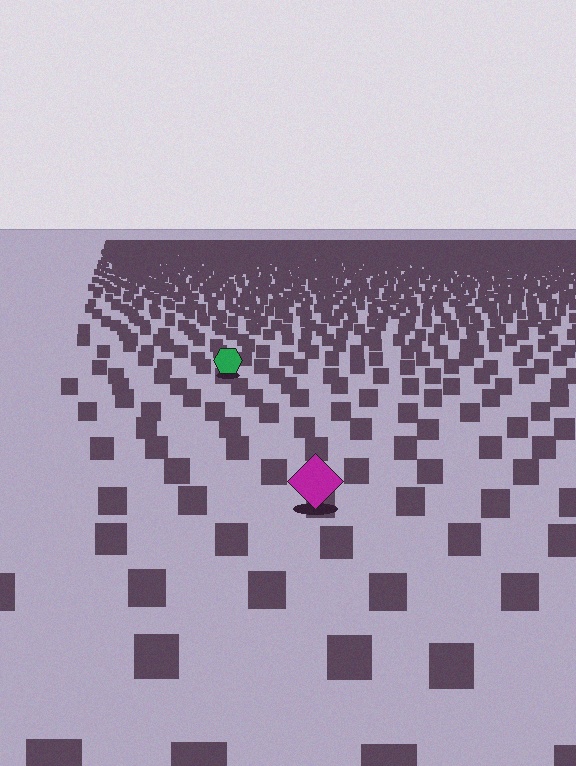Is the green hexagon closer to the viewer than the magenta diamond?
No. The magenta diamond is closer — you can tell from the texture gradient: the ground texture is coarser near it.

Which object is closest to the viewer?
The magenta diamond is closest. The texture marks near it are larger and more spread out.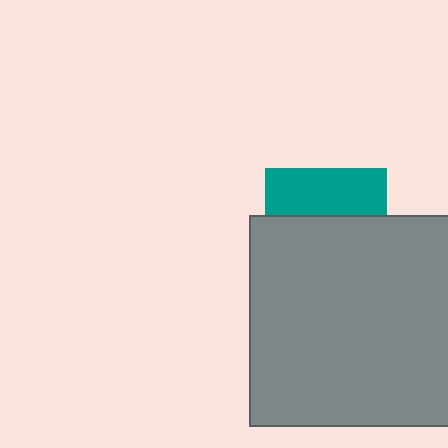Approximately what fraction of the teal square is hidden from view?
Roughly 61% of the teal square is hidden behind the gray square.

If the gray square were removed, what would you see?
You would see the complete teal square.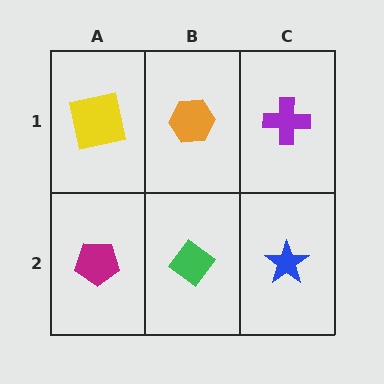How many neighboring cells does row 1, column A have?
2.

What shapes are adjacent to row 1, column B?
A green diamond (row 2, column B), a yellow square (row 1, column A), a purple cross (row 1, column C).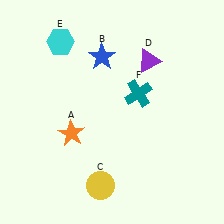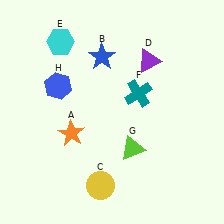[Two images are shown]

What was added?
A lime triangle (G), a blue hexagon (H) were added in Image 2.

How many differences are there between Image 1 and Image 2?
There are 2 differences between the two images.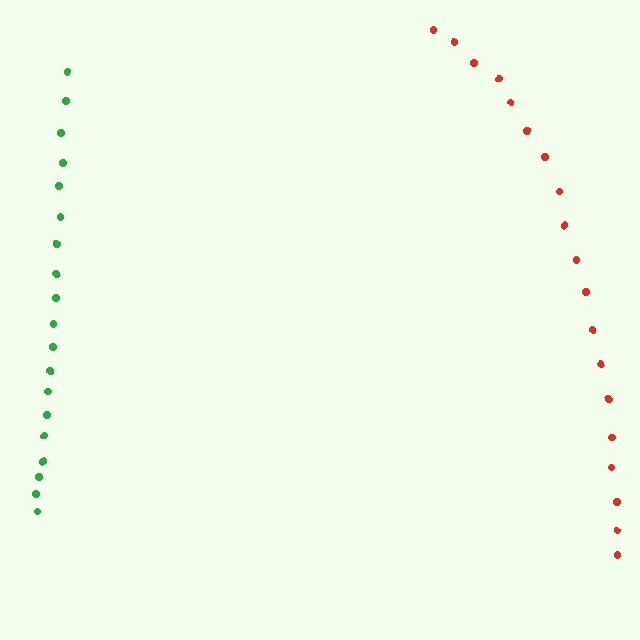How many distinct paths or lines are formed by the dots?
There are 2 distinct paths.